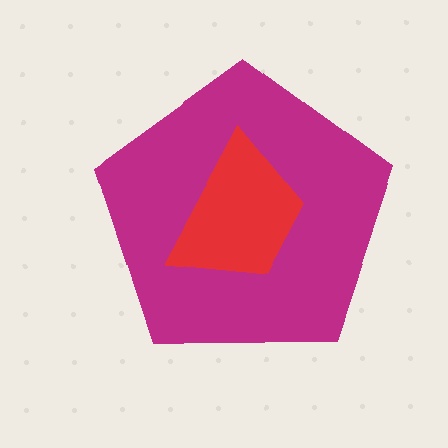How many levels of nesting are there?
2.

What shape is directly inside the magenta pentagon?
The red trapezoid.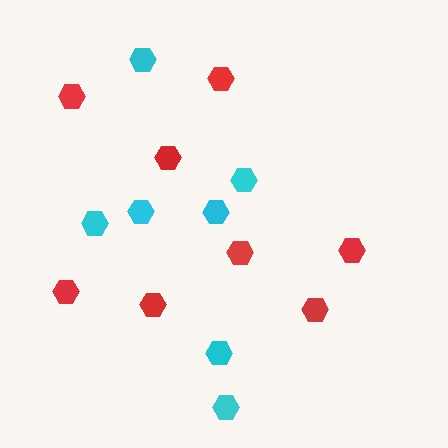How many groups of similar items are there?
There are 2 groups: one group of red hexagons (8) and one group of cyan hexagons (7).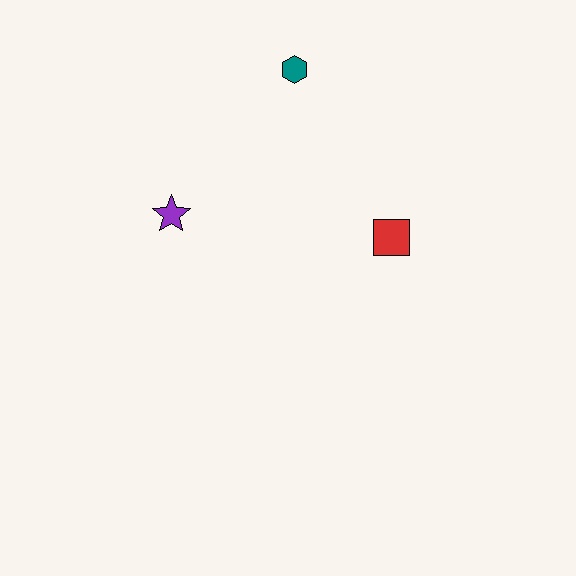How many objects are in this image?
There are 3 objects.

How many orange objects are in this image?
There are no orange objects.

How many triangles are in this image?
There are no triangles.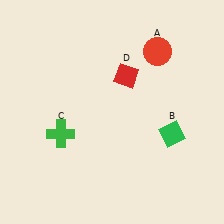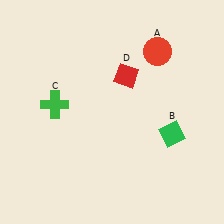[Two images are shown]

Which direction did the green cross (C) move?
The green cross (C) moved up.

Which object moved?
The green cross (C) moved up.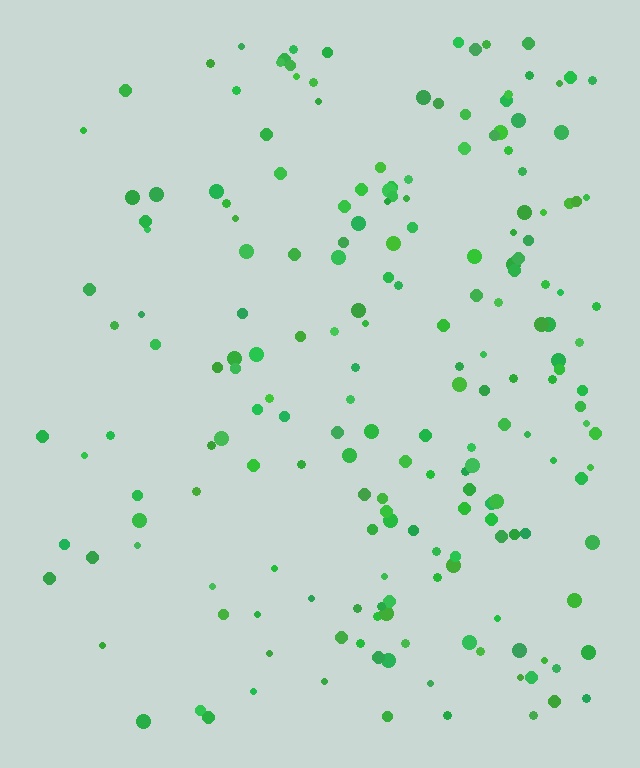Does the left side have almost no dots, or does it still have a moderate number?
Still a moderate number, just noticeably fewer than the right.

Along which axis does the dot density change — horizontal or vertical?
Horizontal.